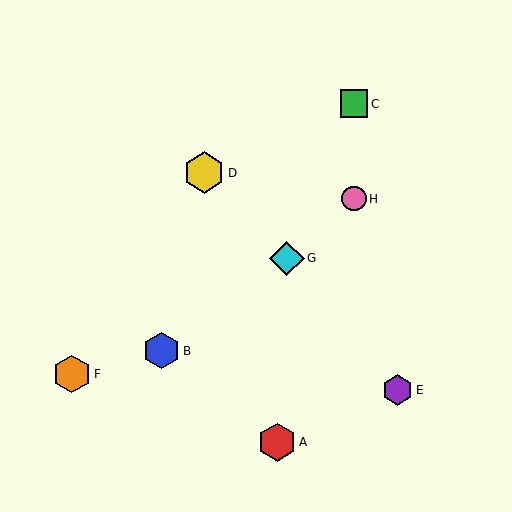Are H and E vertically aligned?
No, H is at x≈354 and E is at x≈398.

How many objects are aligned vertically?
2 objects (C, H) are aligned vertically.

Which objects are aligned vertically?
Objects C, H are aligned vertically.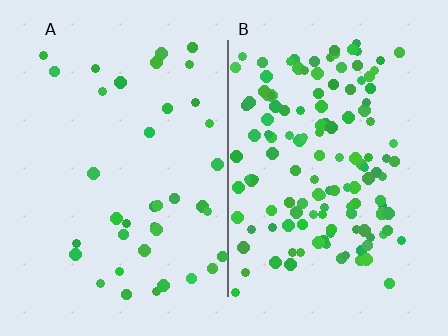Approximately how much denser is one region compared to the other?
Approximately 3.6× — region B over region A.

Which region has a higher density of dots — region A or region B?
B (the right).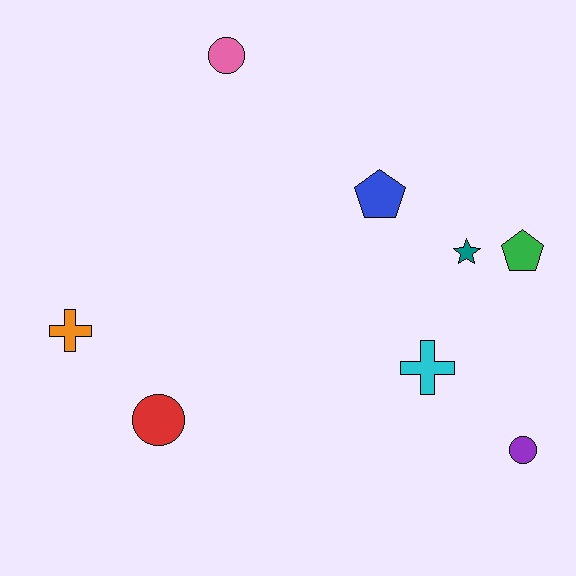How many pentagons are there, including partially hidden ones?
There are 2 pentagons.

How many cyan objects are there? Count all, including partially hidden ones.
There is 1 cyan object.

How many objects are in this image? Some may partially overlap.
There are 8 objects.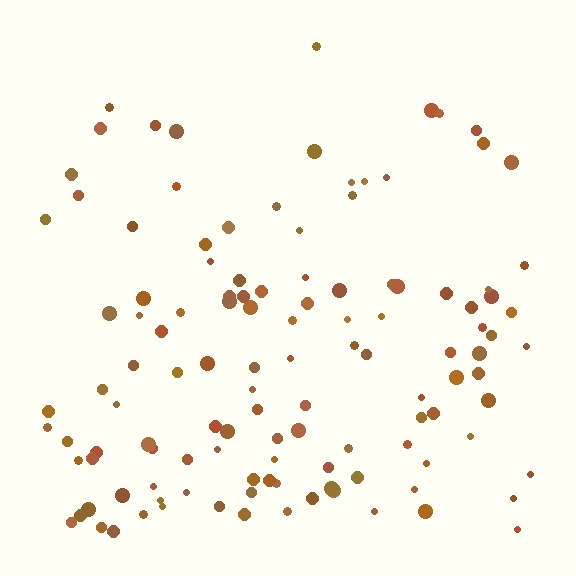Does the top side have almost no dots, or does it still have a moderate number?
Still a moderate number, just noticeably fewer than the bottom.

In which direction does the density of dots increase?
From top to bottom, with the bottom side densest.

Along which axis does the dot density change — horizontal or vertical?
Vertical.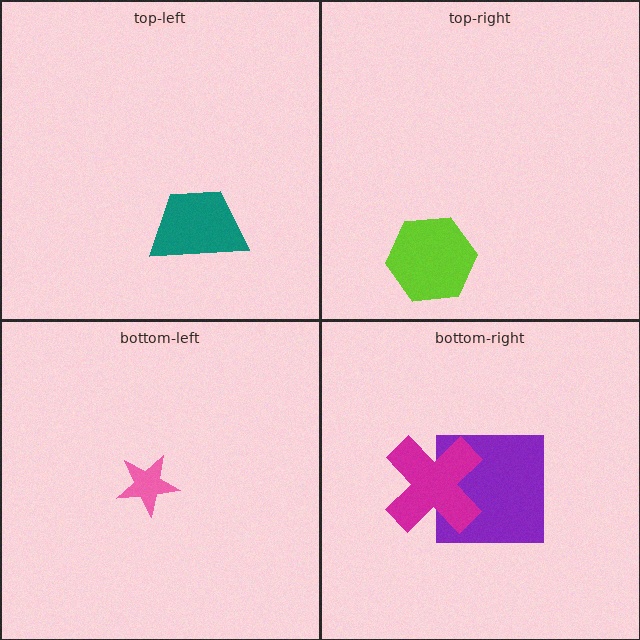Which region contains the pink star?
The bottom-left region.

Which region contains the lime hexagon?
The top-right region.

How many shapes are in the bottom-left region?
1.